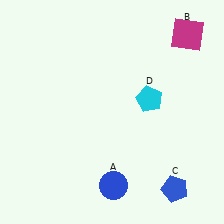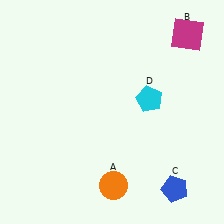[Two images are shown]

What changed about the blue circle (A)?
In Image 1, A is blue. In Image 2, it changed to orange.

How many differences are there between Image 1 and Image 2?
There is 1 difference between the two images.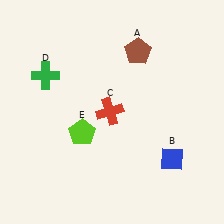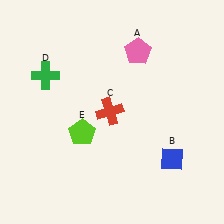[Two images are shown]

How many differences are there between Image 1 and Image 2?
There is 1 difference between the two images.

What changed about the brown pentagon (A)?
In Image 1, A is brown. In Image 2, it changed to pink.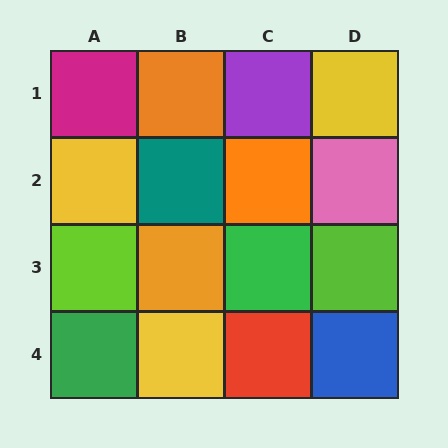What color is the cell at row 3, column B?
Orange.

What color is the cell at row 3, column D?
Lime.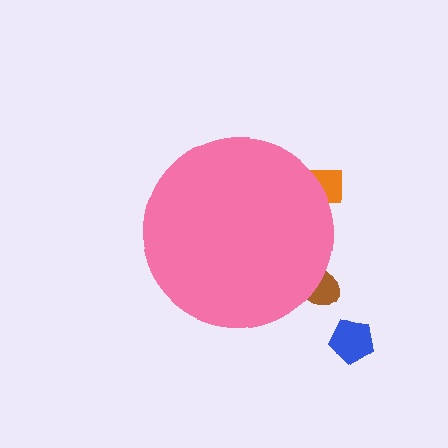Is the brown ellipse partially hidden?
Yes, the brown ellipse is partially hidden behind the pink circle.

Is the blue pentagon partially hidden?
No, the blue pentagon is fully visible.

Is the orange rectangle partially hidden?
Yes, the orange rectangle is partially hidden behind the pink circle.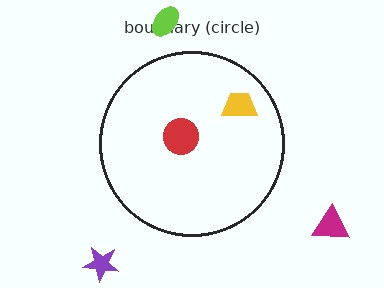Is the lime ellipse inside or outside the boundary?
Outside.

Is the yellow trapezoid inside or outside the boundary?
Inside.